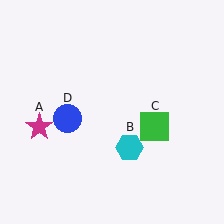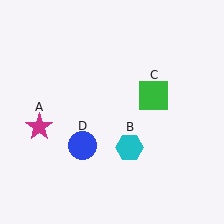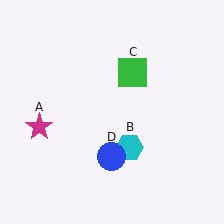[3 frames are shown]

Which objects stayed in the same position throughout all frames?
Magenta star (object A) and cyan hexagon (object B) remained stationary.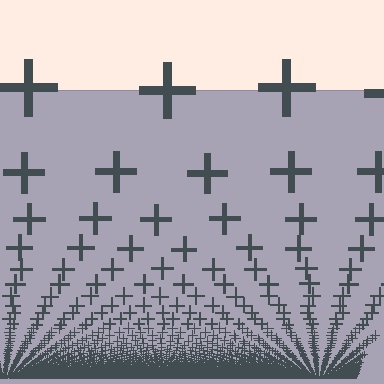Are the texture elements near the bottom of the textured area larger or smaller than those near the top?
Smaller. The gradient is inverted — elements near the bottom are smaller and denser.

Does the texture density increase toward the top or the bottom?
Density increases toward the bottom.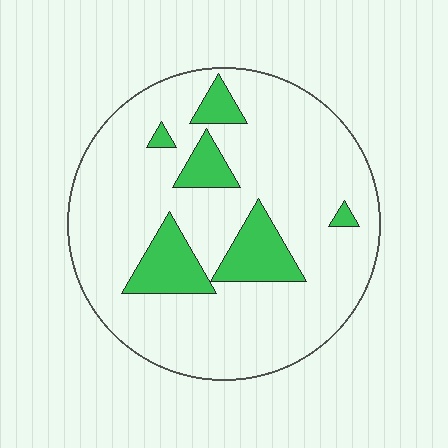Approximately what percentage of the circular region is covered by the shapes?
Approximately 15%.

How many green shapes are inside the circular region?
6.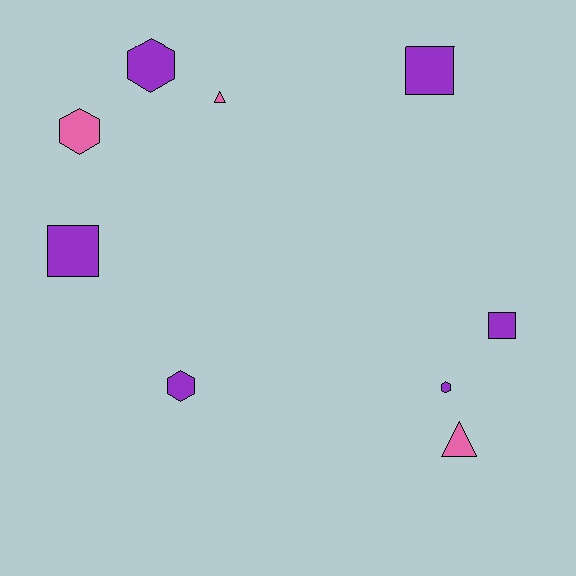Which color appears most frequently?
Purple, with 6 objects.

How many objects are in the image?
There are 9 objects.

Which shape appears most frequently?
Hexagon, with 4 objects.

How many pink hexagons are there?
There is 1 pink hexagon.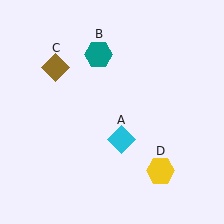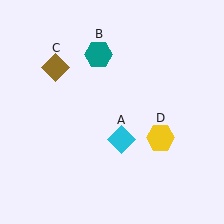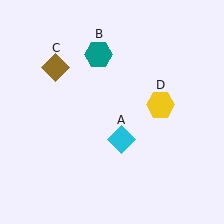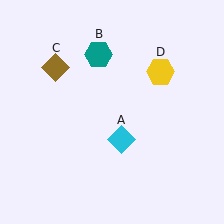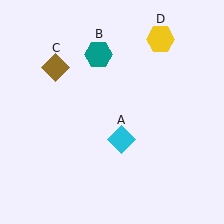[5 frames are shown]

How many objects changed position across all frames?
1 object changed position: yellow hexagon (object D).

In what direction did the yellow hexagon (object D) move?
The yellow hexagon (object D) moved up.